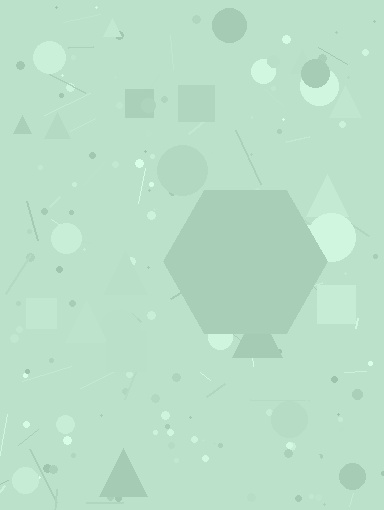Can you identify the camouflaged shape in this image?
The camouflaged shape is a hexagon.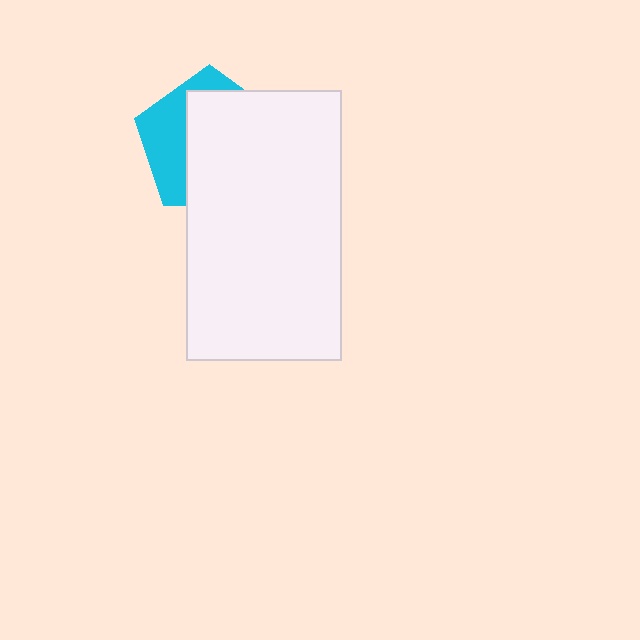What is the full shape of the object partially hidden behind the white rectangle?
The partially hidden object is a cyan pentagon.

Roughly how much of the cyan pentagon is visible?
A small part of it is visible (roughly 34%).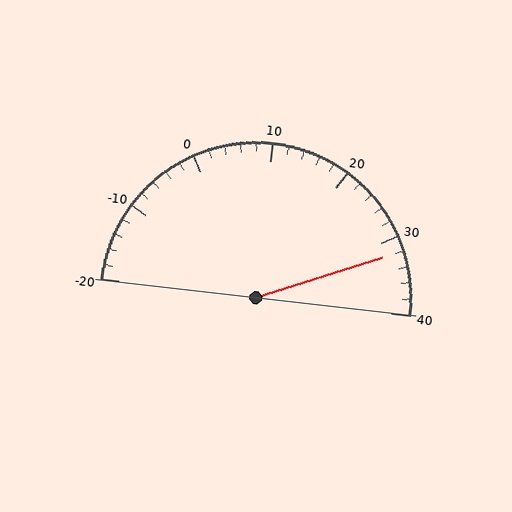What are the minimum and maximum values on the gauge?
The gauge ranges from -20 to 40.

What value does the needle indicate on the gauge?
The needle indicates approximately 32.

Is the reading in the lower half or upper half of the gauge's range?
The reading is in the upper half of the range (-20 to 40).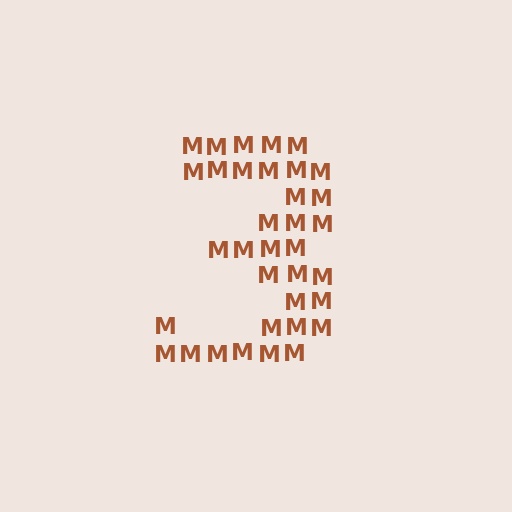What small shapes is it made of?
It is made of small letter M's.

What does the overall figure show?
The overall figure shows the digit 3.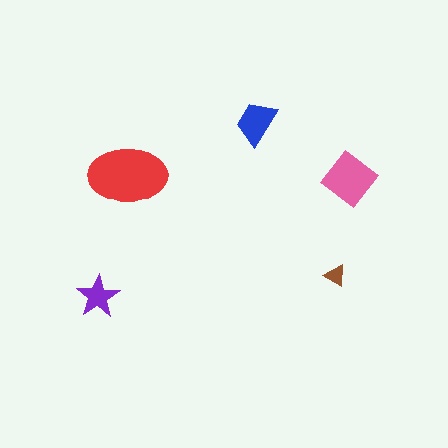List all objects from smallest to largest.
The brown triangle, the purple star, the blue trapezoid, the pink diamond, the red ellipse.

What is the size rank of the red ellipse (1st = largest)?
1st.